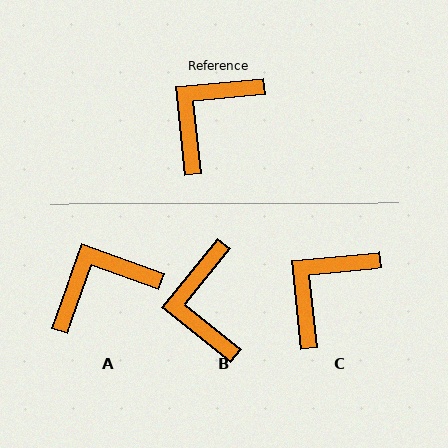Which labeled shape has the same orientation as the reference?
C.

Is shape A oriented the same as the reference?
No, it is off by about 25 degrees.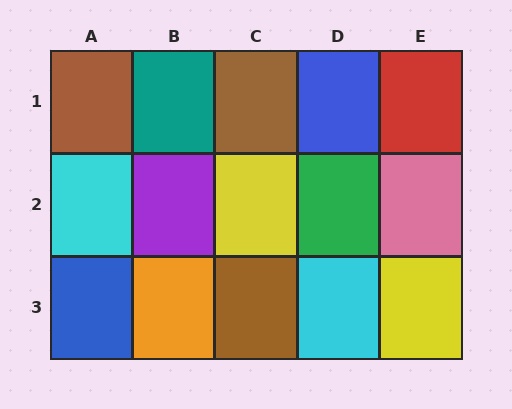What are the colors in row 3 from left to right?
Blue, orange, brown, cyan, yellow.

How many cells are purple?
1 cell is purple.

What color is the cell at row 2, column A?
Cyan.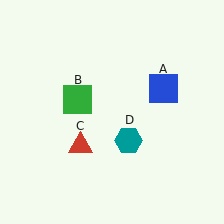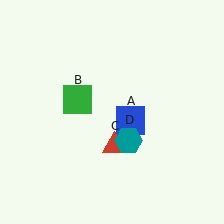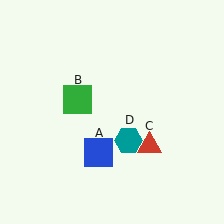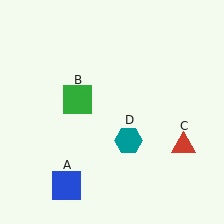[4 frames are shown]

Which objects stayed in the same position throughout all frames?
Green square (object B) and teal hexagon (object D) remained stationary.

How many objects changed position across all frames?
2 objects changed position: blue square (object A), red triangle (object C).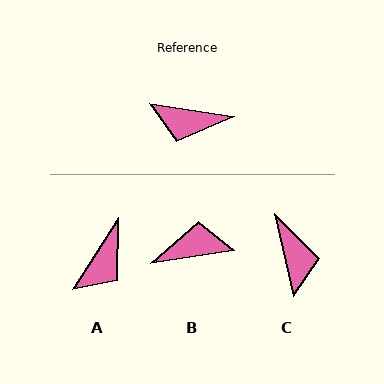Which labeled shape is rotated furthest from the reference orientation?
B, about 162 degrees away.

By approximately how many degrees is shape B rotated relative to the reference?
Approximately 162 degrees clockwise.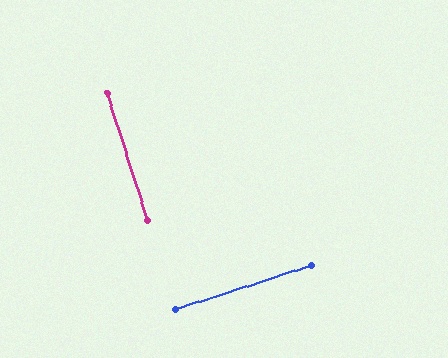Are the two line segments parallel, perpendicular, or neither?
Perpendicular — they meet at approximately 90°.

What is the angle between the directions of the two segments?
Approximately 90 degrees.